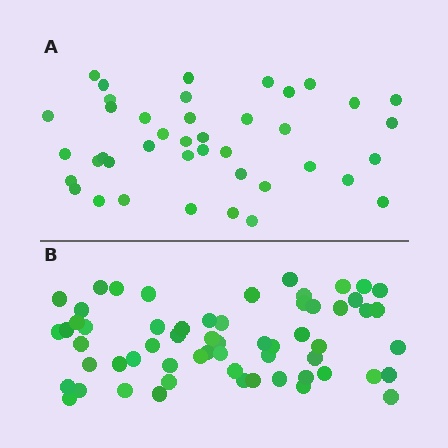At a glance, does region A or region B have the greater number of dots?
Region B (the bottom region) has more dots.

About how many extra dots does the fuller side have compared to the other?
Region B has approximately 20 more dots than region A.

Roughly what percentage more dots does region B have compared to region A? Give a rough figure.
About 45% more.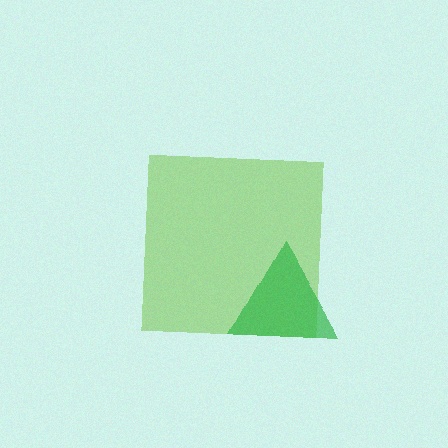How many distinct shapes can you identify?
There are 2 distinct shapes: a lime square, a green triangle.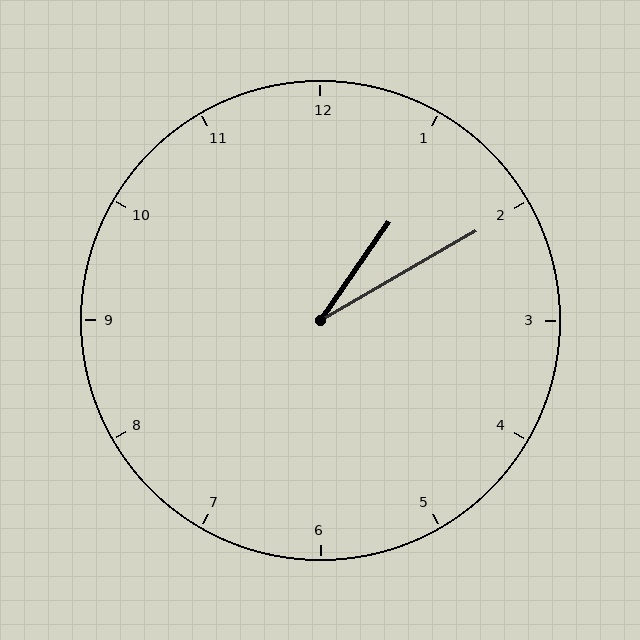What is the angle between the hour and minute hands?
Approximately 25 degrees.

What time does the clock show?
1:10.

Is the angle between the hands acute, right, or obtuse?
It is acute.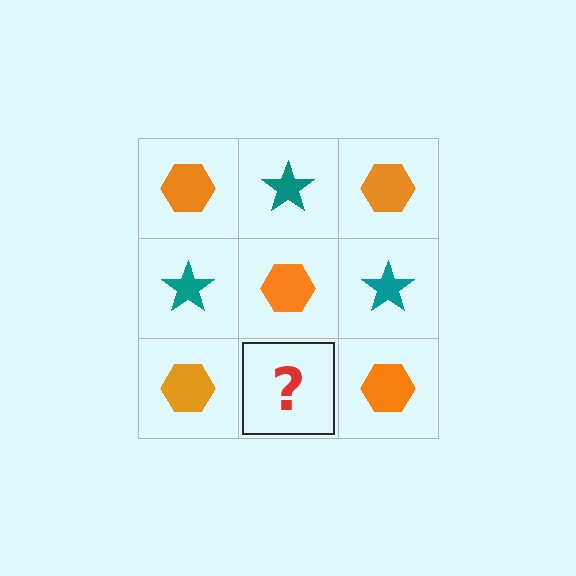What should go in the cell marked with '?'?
The missing cell should contain a teal star.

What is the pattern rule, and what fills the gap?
The rule is that it alternates orange hexagon and teal star in a checkerboard pattern. The gap should be filled with a teal star.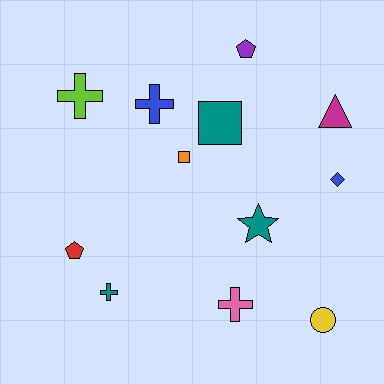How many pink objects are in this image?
There is 1 pink object.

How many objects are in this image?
There are 12 objects.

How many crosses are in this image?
There are 4 crosses.